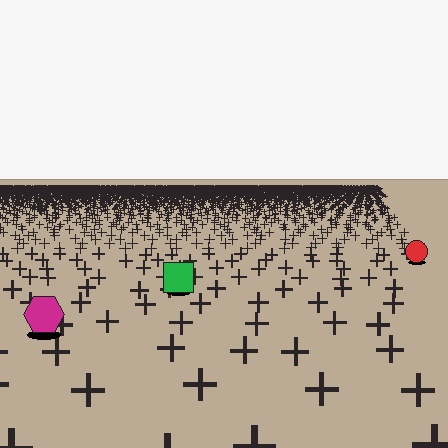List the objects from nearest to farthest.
From nearest to farthest: the magenta hexagon, the green square, the red circle.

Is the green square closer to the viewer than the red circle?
Yes. The green square is closer — you can tell from the texture gradient: the ground texture is coarser near it.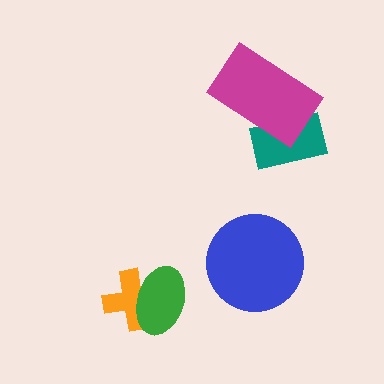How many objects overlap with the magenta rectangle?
1 object overlaps with the magenta rectangle.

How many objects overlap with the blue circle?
0 objects overlap with the blue circle.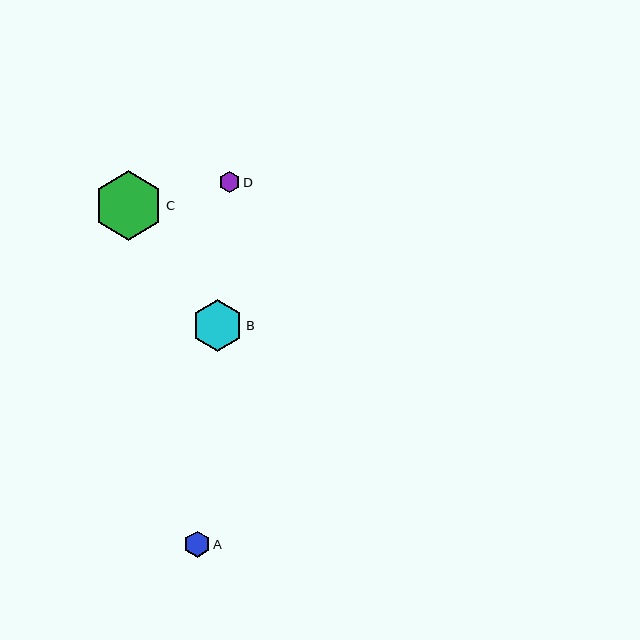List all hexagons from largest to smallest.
From largest to smallest: C, B, A, D.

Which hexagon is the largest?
Hexagon C is the largest with a size of approximately 70 pixels.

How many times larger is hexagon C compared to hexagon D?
Hexagon C is approximately 3.4 times the size of hexagon D.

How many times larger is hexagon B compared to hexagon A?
Hexagon B is approximately 2.0 times the size of hexagon A.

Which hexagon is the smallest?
Hexagon D is the smallest with a size of approximately 20 pixels.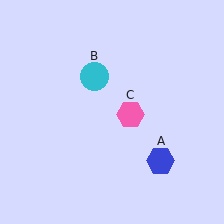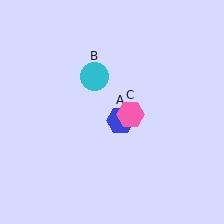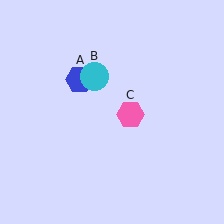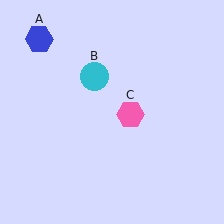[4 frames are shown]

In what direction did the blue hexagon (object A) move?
The blue hexagon (object A) moved up and to the left.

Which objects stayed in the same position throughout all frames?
Cyan circle (object B) and pink hexagon (object C) remained stationary.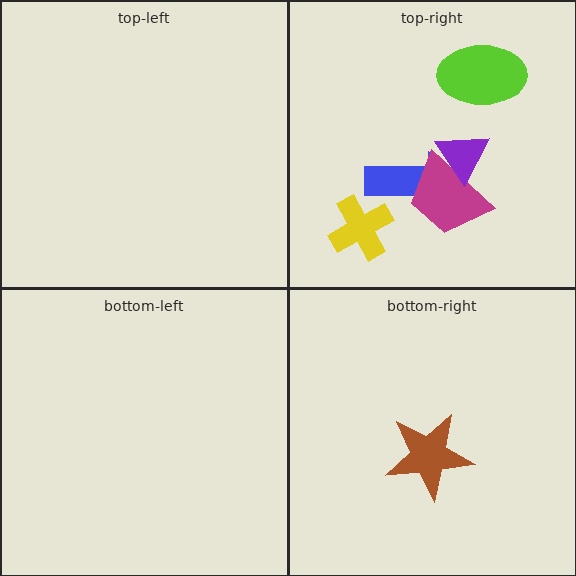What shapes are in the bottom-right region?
The brown star.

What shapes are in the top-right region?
The blue arrow, the yellow cross, the magenta trapezoid, the lime ellipse, the purple triangle.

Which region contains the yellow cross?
The top-right region.